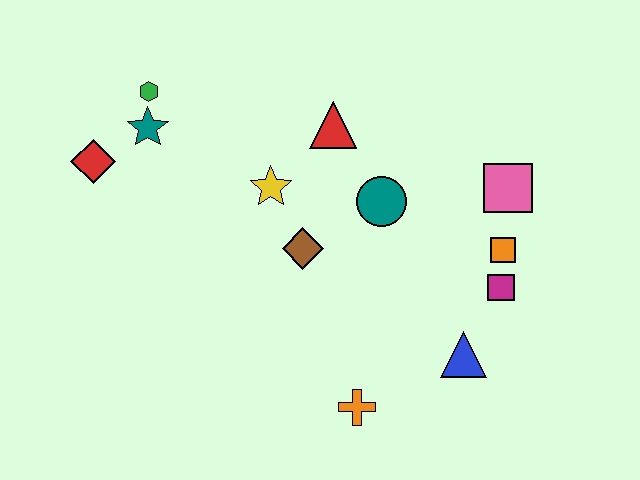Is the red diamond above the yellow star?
Yes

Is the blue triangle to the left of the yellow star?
No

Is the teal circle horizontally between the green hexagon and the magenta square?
Yes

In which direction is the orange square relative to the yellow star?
The orange square is to the right of the yellow star.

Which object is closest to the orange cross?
The blue triangle is closest to the orange cross.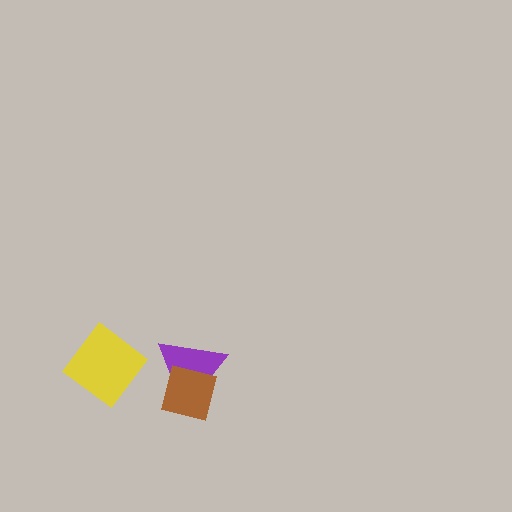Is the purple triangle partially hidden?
Yes, it is partially covered by another shape.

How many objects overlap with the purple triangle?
1 object overlaps with the purple triangle.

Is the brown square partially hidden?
No, no other shape covers it.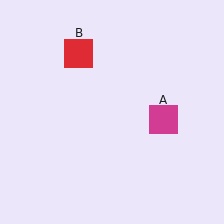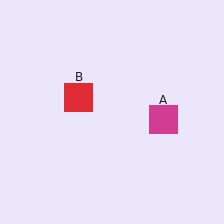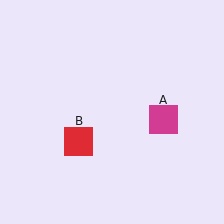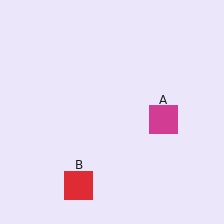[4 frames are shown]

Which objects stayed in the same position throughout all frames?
Magenta square (object A) remained stationary.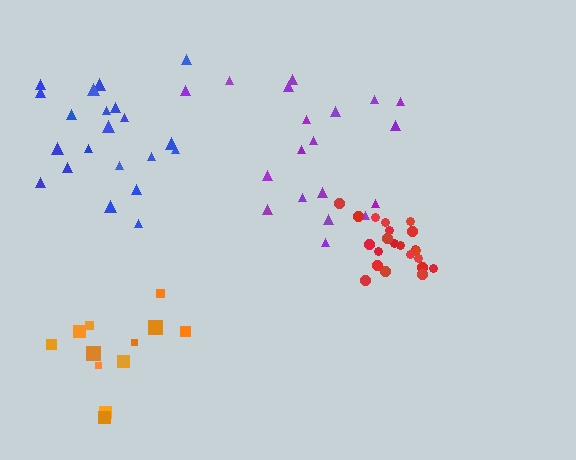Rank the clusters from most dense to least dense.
red, blue, orange, purple.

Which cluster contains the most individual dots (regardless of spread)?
Red (22).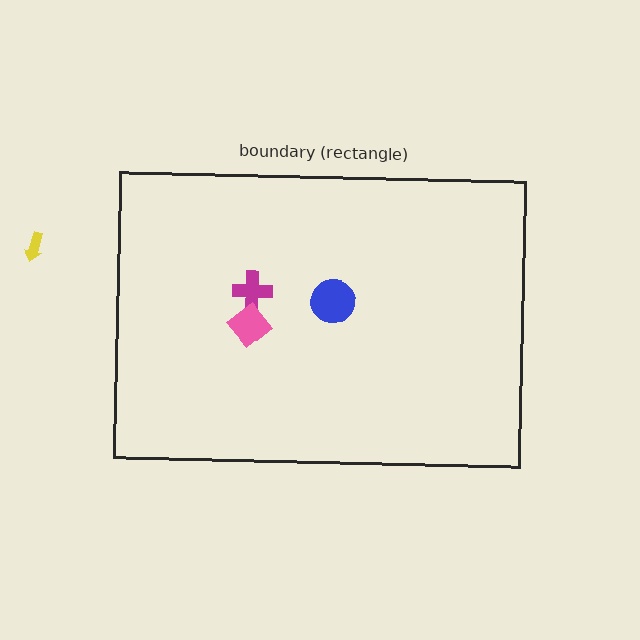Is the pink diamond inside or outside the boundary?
Inside.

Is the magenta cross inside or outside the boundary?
Inside.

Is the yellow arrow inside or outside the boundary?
Outside.